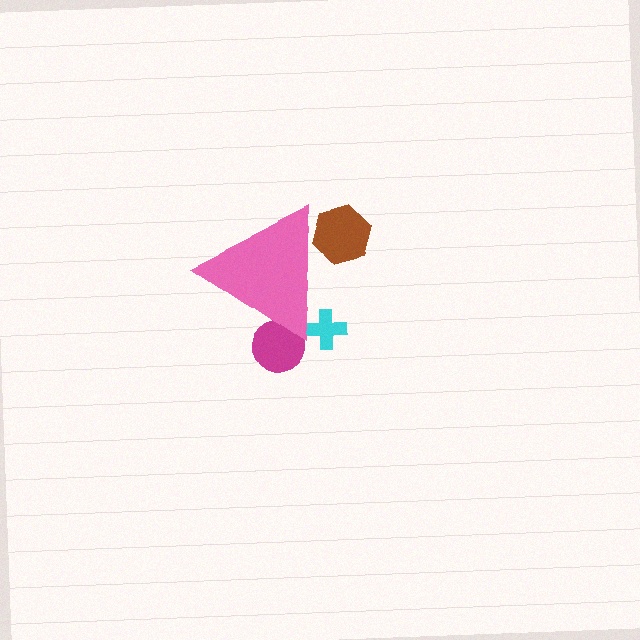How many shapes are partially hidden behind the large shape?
3 shapes are partially hidden.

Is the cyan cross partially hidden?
Yes, the cyan cross is partially hidden behind the pink triangle.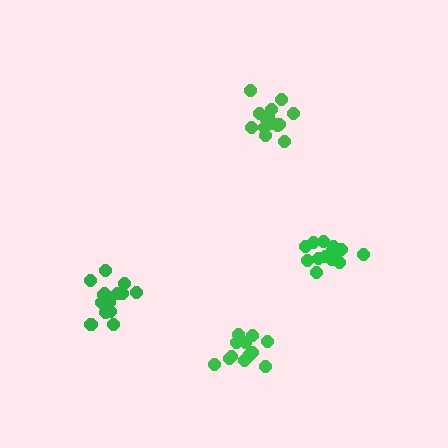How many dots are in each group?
Group 1: 13 dots, Group 2: 15 dots, Group 3: 15 dots, Group 4: 15 dots (58 total).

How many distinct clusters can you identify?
There are 4 distinct clusters.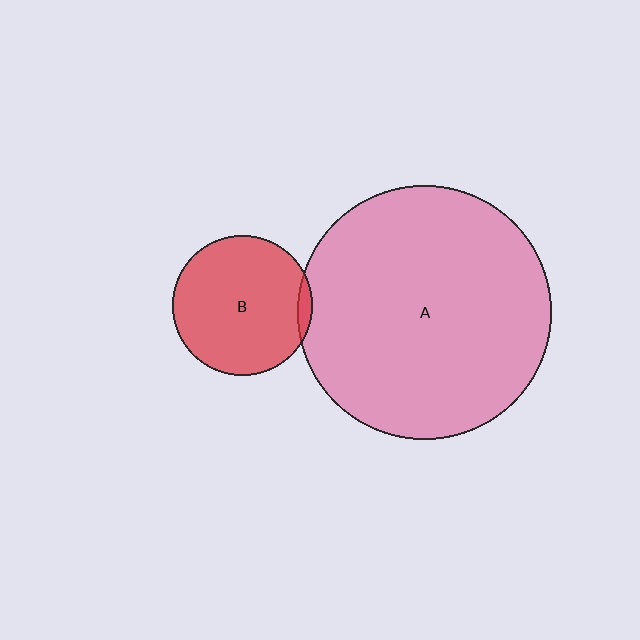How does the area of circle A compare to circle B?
Approximately 3.3 times.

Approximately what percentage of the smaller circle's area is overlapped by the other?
Approximately 5%.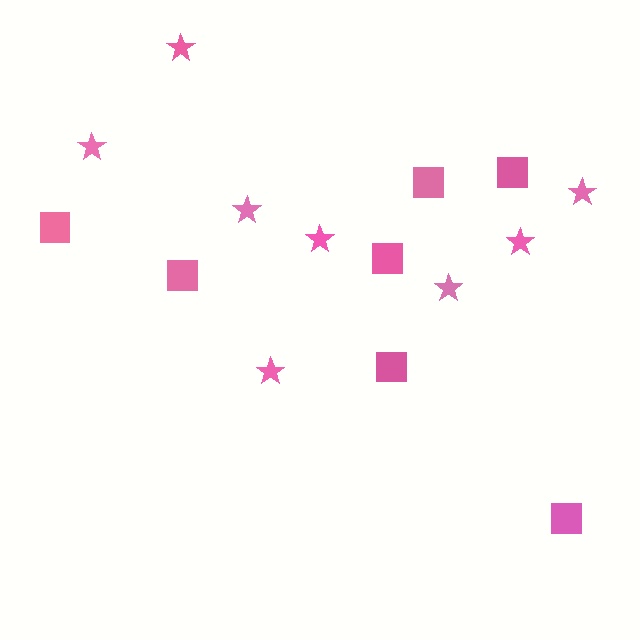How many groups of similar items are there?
There are 2 groups: one group of squares (7) and one group of stars (8).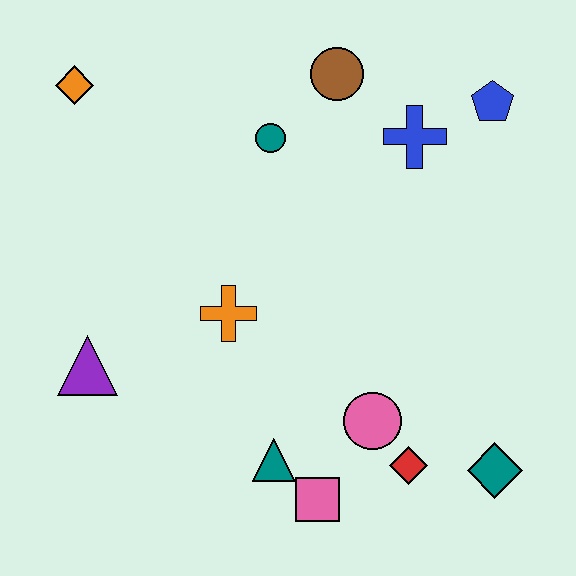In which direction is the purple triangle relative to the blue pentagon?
The purple triangle is to the left of the blue pentagon.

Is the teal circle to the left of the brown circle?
Yes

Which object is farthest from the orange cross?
The blue pentagon is farthest from the orange cross.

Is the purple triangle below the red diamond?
No